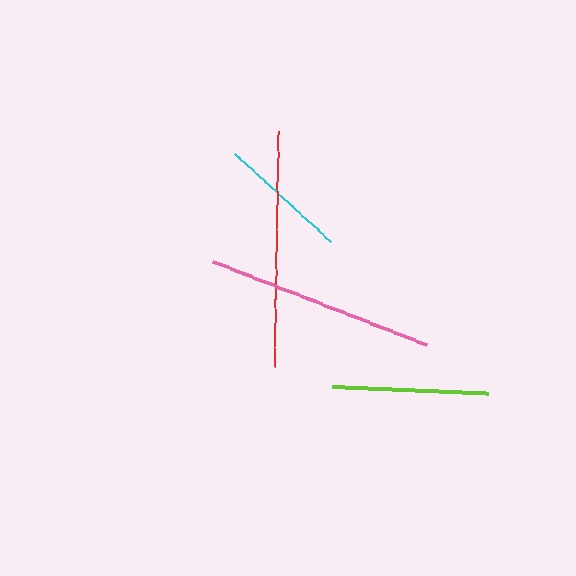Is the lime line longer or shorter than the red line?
The red line is longer than the lime line.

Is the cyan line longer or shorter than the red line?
The red line is longer than the cyan line.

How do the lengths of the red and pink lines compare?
The red and pink lines are approximately the same length.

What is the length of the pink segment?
The pink segment is approximately 229 pixels long.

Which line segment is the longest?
The red line is the longest at approximately 235 pixels.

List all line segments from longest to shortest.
From longest to shortest: red, pink, lime, cyan.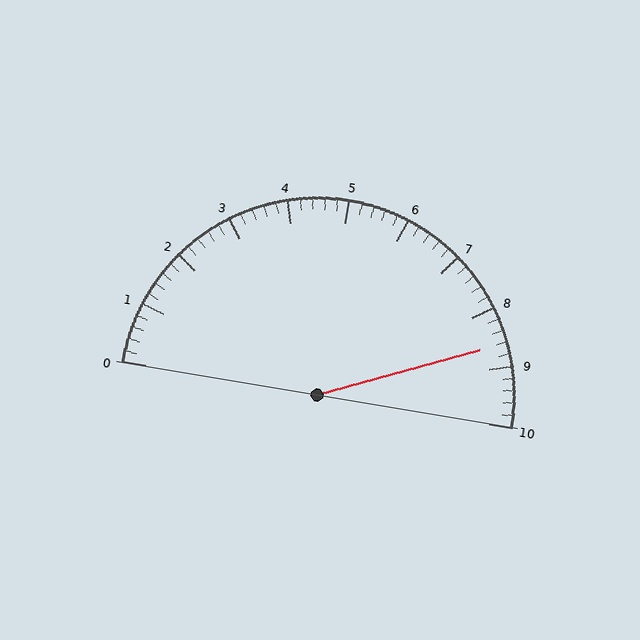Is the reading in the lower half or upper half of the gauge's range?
The reading is in the upper half of the range (0 to 10).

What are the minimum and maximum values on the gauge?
The gauge ranges from 0 to 10.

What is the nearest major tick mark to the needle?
The nearest major tick mark is 9.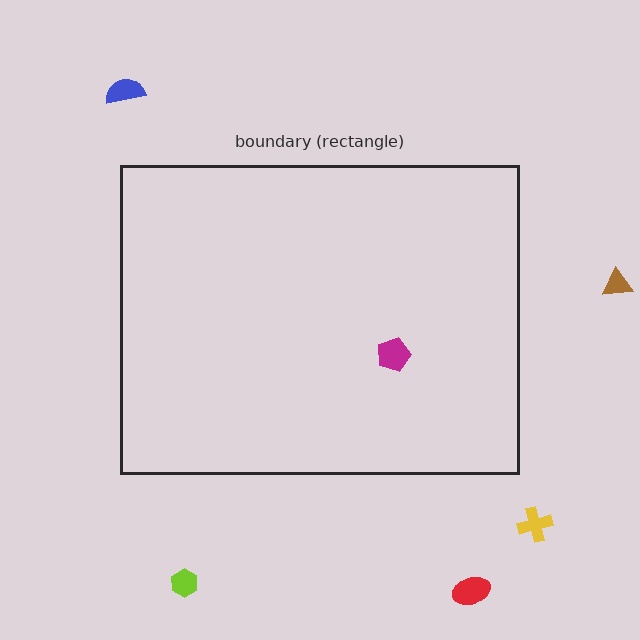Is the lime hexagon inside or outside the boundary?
Outside.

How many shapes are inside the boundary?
1 inside, 5 outside.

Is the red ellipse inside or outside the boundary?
Outside.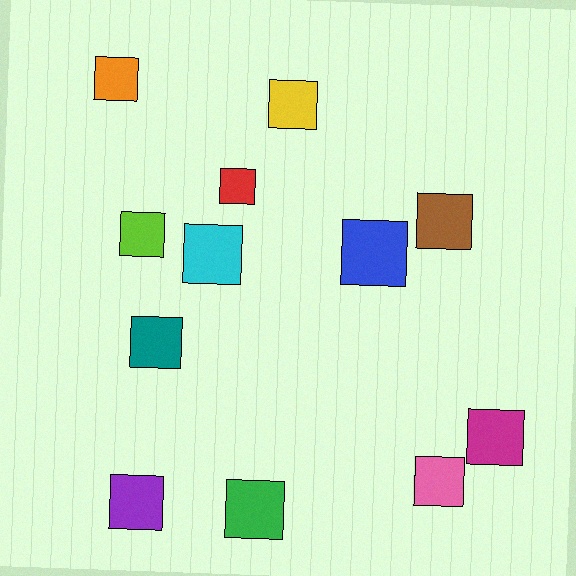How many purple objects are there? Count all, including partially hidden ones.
There is 1 purple object.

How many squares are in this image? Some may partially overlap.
There are 12 squares.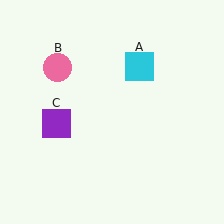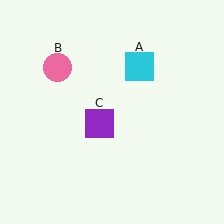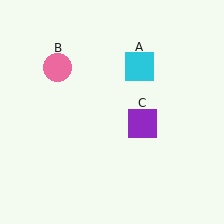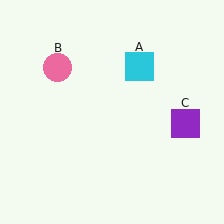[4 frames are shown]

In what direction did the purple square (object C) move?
The purple square (object C) moved right.